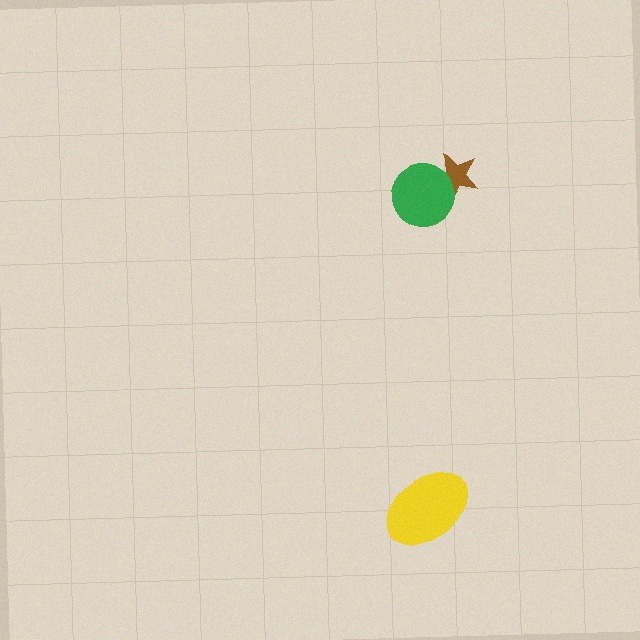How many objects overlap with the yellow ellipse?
0 objects overlap with the yellow ellipse.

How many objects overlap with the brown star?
1 object overlaps with the brown star.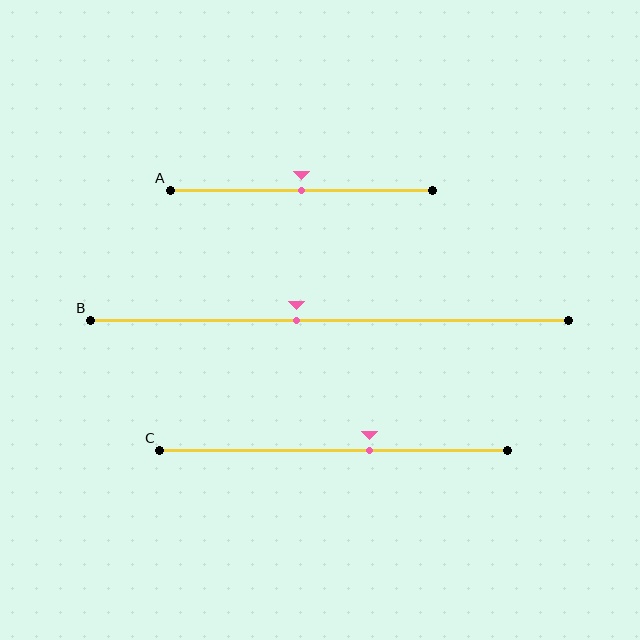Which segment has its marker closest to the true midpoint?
Segment A has its marker closest to the true midpoint.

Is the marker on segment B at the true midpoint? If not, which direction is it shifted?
No, the marker on segment B is shifted to the left by about 7% of the segment length.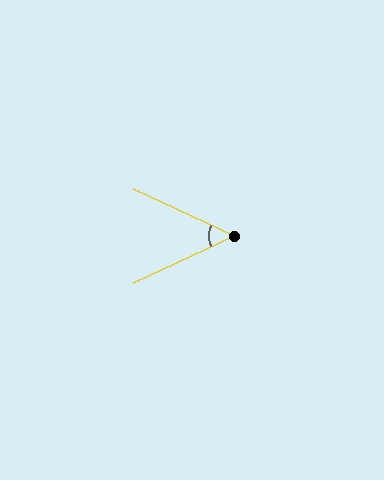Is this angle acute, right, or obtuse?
It is acute.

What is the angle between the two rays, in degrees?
Approximately 50 degrees.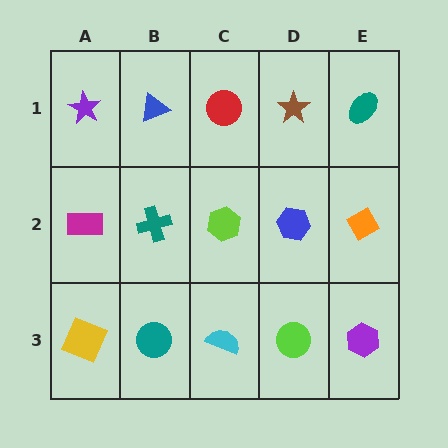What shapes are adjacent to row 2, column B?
A blue triangle (row 1, column B), a teal circle (row 3, column B), a magenta rectangle (row 2, column A), a lime hexagon (row 2, column C).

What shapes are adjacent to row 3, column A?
A magenta rectangle (row 2, column A), a teal circle (row 3, column B).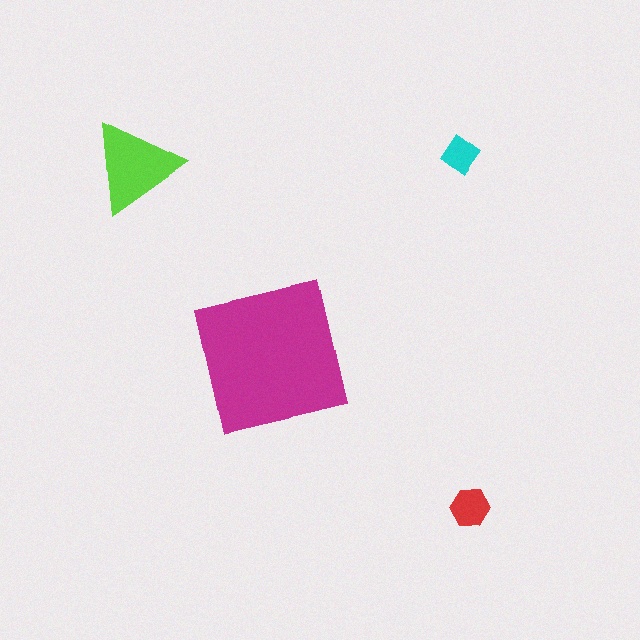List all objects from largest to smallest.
The magenta square, the lime triangle, the red hexagon, the cyan diamond.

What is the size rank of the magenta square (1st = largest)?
1st.